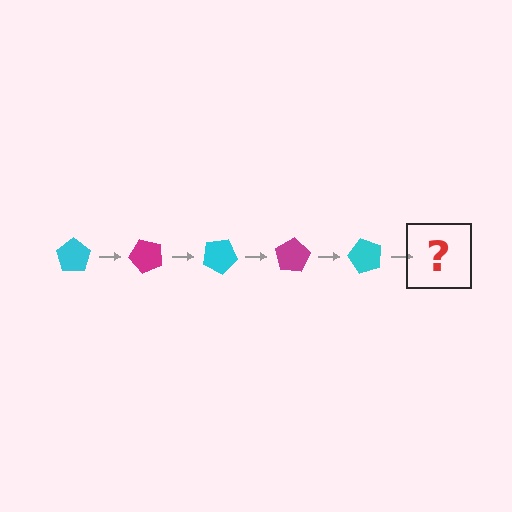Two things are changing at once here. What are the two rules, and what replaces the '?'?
The two rules are that it rotates 50 degrees each step and the color cycles through cyan and magenta. The '?' should be a magenta pentagon, rotated 250 degrees from the start.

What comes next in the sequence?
The next element should be a magenta pentagon, rotated 250 degrees from the start.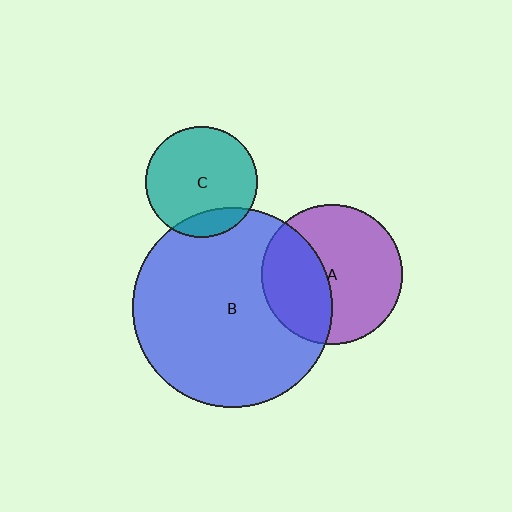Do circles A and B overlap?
Yes.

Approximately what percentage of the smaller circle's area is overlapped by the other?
Approximately 40%.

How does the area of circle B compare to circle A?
Approximately 2.0 times.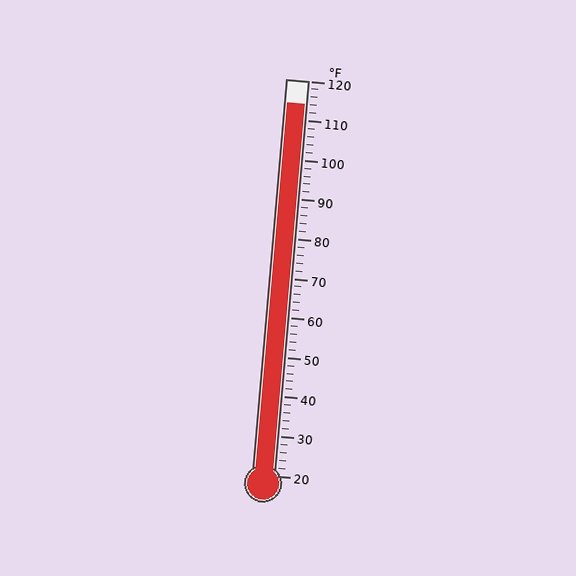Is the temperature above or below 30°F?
The temperature is above 30°F.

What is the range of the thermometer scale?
The thermometer scale ranges from 20°F to 120°F.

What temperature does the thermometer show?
The thermometer shows approximately 114°F.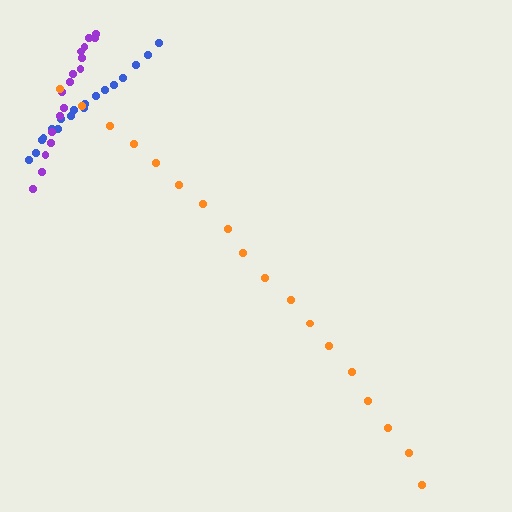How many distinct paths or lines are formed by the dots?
There are 3 distinct paths.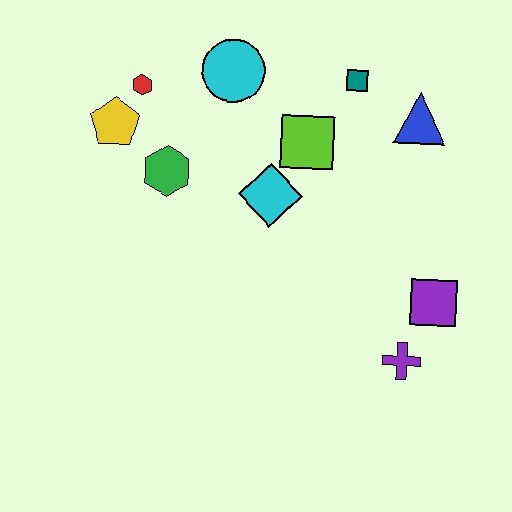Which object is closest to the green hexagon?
The yellow pentagon is closest to the green hexagon.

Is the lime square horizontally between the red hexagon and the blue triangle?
Yes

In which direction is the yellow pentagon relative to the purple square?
The yellow pentagon is to the left of the purple square.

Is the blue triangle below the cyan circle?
Yes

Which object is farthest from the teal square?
The purple cross is farthest from the teal square.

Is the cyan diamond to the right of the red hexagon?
Yes